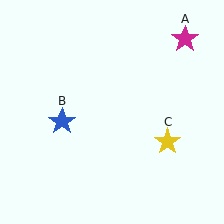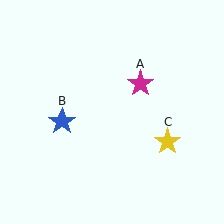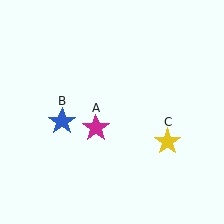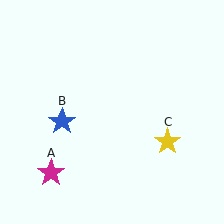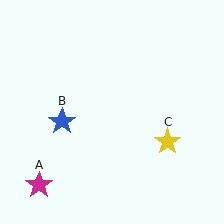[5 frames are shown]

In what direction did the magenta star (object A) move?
The magenta star (object A) moved down and to the left.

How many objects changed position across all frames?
1 object changed position: magenta star (object A).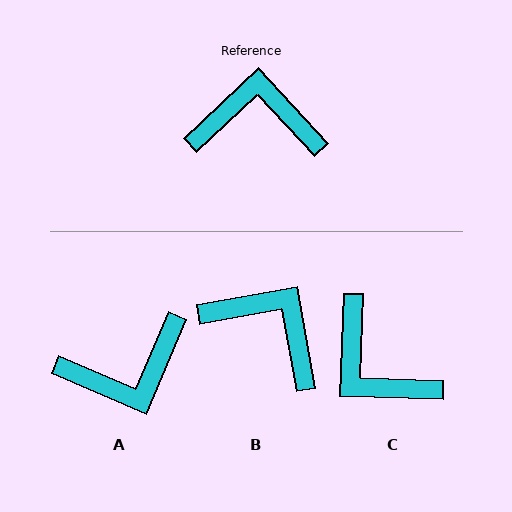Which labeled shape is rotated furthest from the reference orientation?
A, about 156 degrees away.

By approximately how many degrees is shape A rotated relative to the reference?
Approximately 156 degrees clockwise.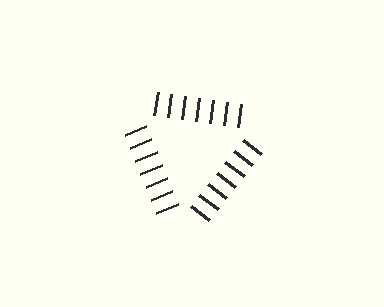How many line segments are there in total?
21 — 7 along each of the 3 edges.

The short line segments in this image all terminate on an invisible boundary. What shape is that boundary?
An illusory triangle — the line segments terminate on its edges but no continuous stroke is drawn.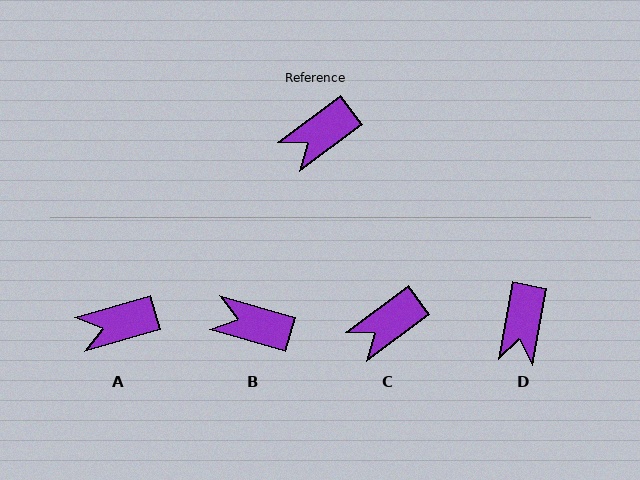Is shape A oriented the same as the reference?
No, it is off by about 20 degrees.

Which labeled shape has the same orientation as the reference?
C.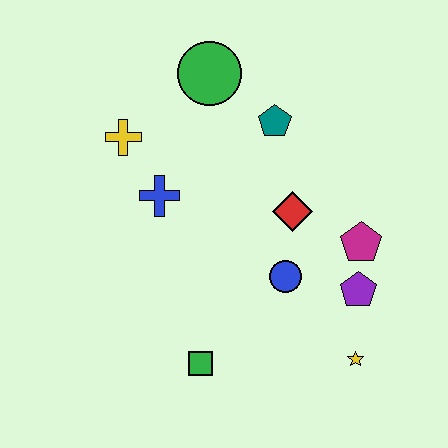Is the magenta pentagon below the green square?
No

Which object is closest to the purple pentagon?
The magenta pentagon is closest to the purple pentagon.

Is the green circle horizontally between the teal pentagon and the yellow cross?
Yes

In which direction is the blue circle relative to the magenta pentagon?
The blue circle is to the left of the magenta pentagon.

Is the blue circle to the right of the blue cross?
Yes